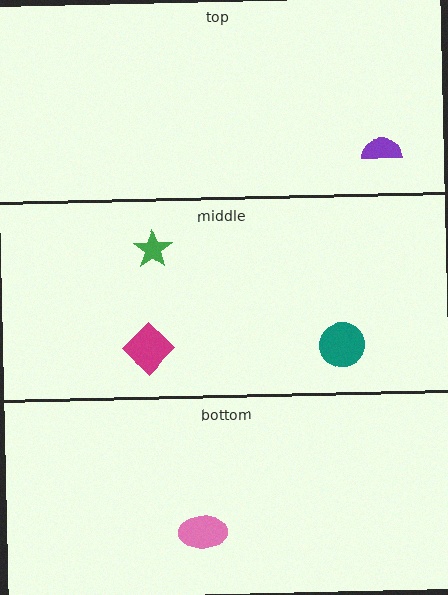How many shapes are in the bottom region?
1.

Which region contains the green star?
The middle region.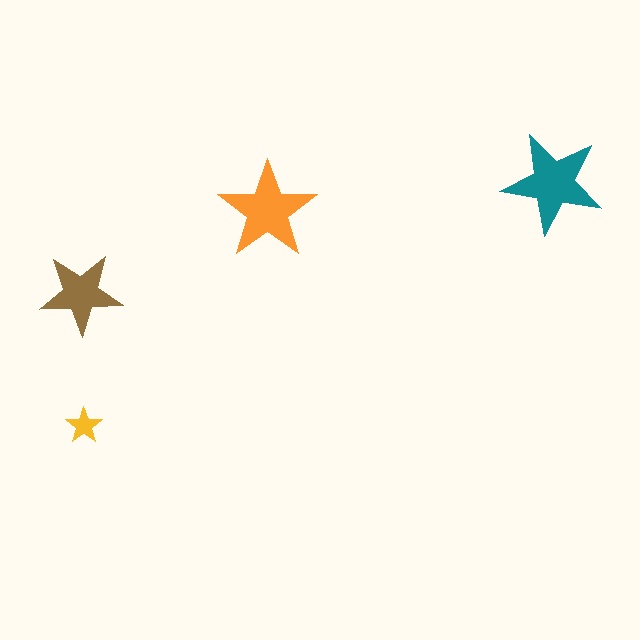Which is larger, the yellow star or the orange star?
The orange one.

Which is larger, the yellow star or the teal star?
The teal one.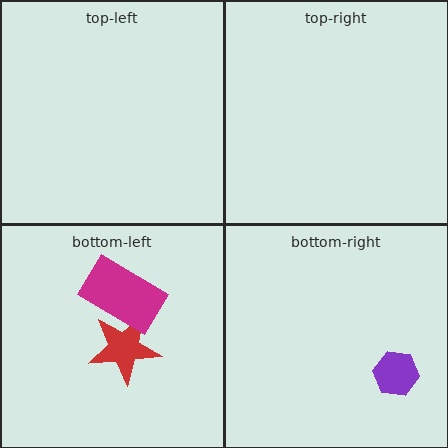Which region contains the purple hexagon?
The bottom-right region.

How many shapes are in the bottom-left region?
2.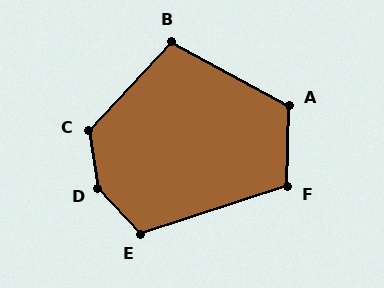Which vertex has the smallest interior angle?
B, at approximately 104 degrees.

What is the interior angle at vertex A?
Approximately 117 degrees (obtuse).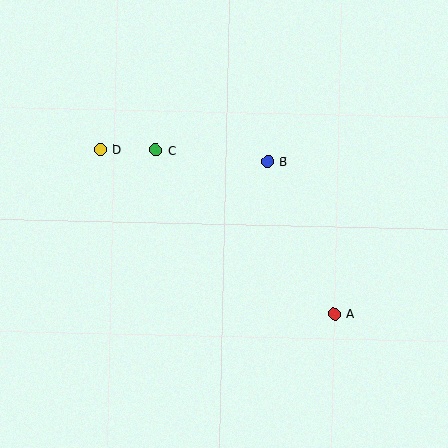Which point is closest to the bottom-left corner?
Point D is closest to the bottom-left corner.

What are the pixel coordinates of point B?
Point B is at (268, 162).